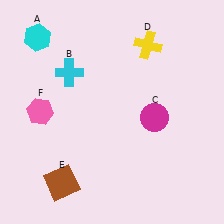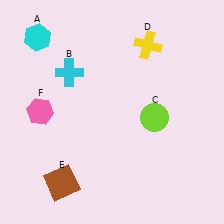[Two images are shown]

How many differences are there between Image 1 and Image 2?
There is 1 difference between the two images.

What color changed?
The circle (C) changed from magenta in Image 1 to lime in Image 2.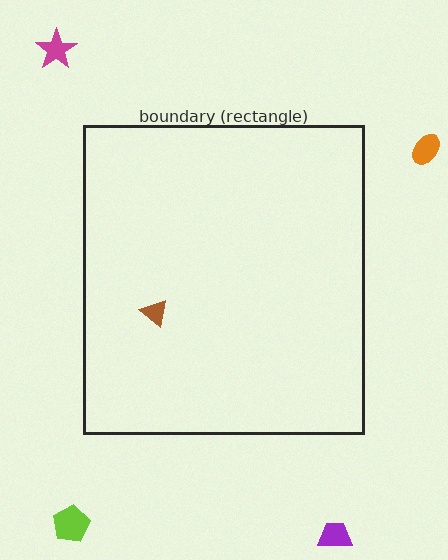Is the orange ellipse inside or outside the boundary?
Outside.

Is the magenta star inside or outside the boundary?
Outside.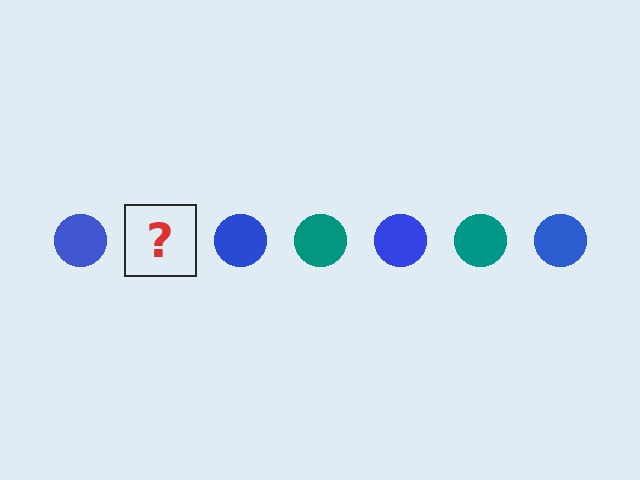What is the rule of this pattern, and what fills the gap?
The rule is that the pattern cycles through blue, teal circles. The gap should be filled with a teal circle.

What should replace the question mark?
The question mark should be replaced with a teal circle.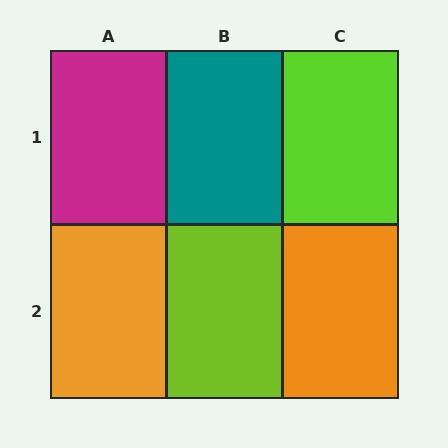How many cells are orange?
2 cells are orange.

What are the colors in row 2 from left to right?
Orange, lime, orange.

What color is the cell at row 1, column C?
Lime.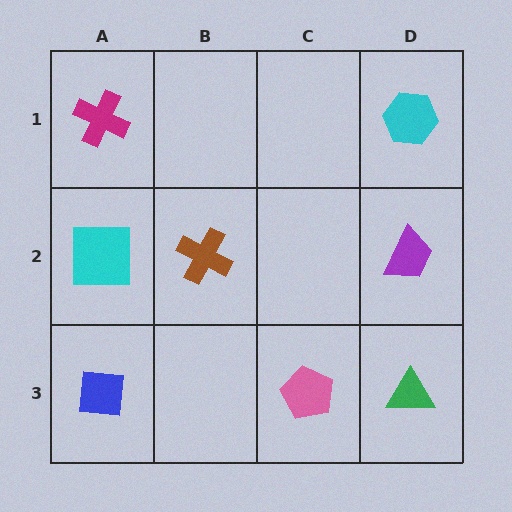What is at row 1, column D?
A cyan hexagon.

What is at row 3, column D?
A green triangle.